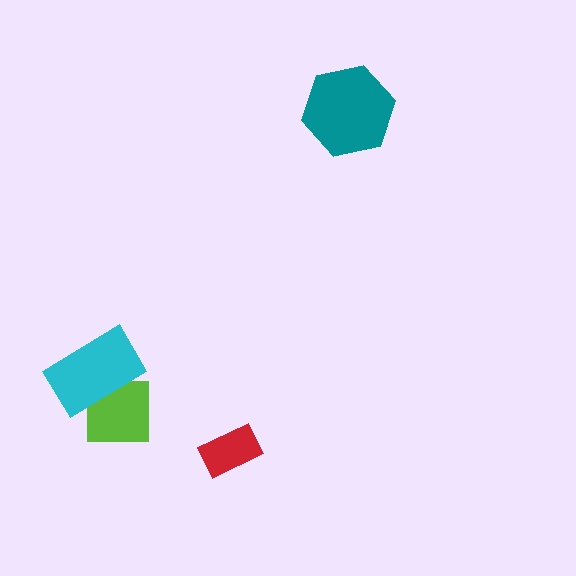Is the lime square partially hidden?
Yes, it is partially covered by another shape.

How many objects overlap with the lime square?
1 object overlaps with the lime square.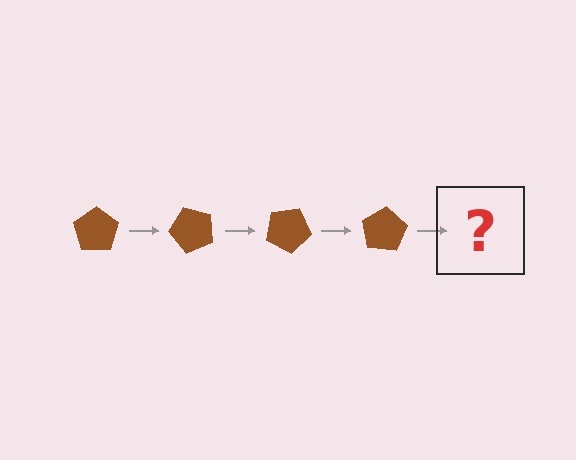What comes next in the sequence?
The next element should be a brown pentagon rotated 200 degrees.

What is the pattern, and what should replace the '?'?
The pattern is that the pentagon rotates 50 degrees each step. The '?' should be a brown pentagon rotated 200 degrees.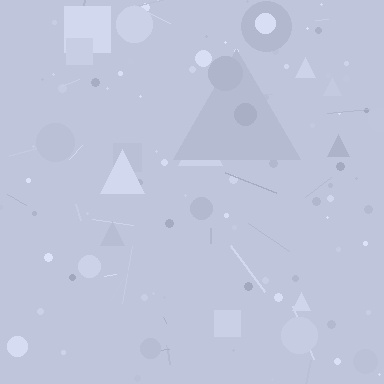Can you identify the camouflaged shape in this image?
The camouflaged shape is a triangle.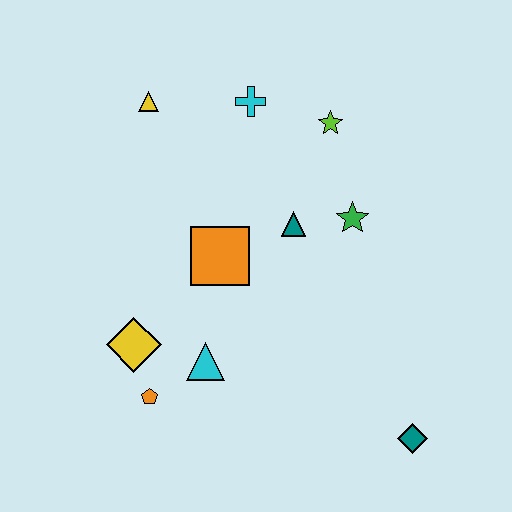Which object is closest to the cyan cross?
The lime star is closest to the cyan cross.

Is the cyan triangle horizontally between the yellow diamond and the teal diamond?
Yes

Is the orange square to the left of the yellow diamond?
No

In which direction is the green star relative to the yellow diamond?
The green star is to the right of the yellow diamond.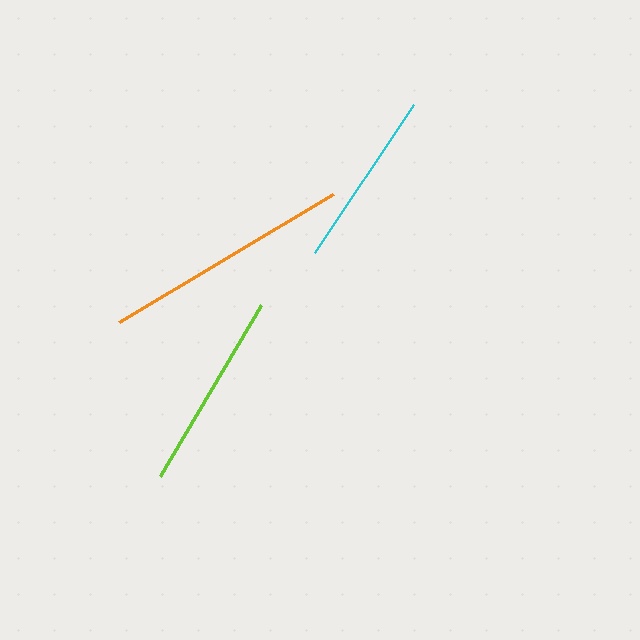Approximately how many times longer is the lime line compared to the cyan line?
The lime line is approximately 1.1 times the length of the cyan line.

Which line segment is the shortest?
The cyan line is the shortest at approximately 178 pixels.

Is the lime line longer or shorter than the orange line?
The orange line is longer than the lime line.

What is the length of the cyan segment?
The cyan segment is approximately 178 pixels long.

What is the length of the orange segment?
The orange segment is approximately 249 pixels long.